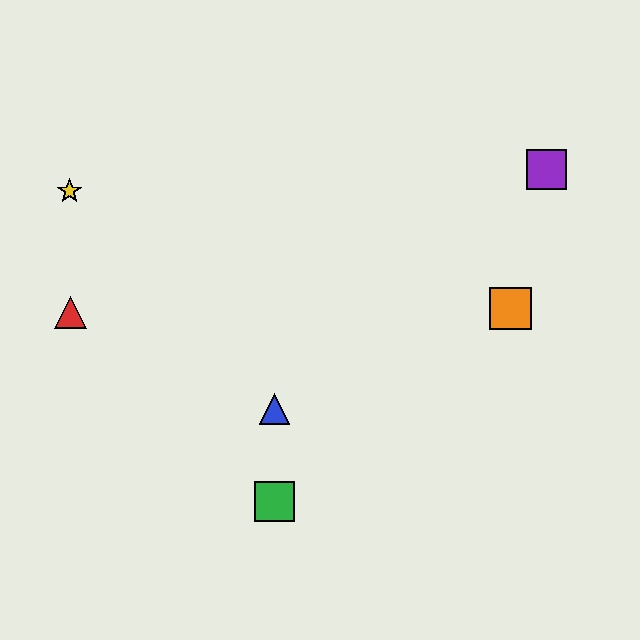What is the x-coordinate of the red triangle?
The red triangle is at x≈71.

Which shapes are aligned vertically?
The blue triangle, the green square are aligned vertically.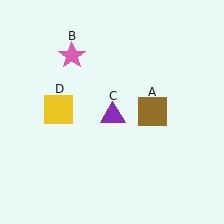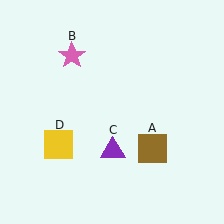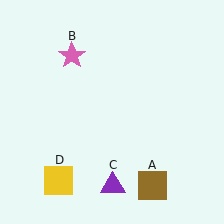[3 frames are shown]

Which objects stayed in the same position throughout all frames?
Pink star (object B) remained stationary.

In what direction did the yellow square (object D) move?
The yellow square (object D) moved down.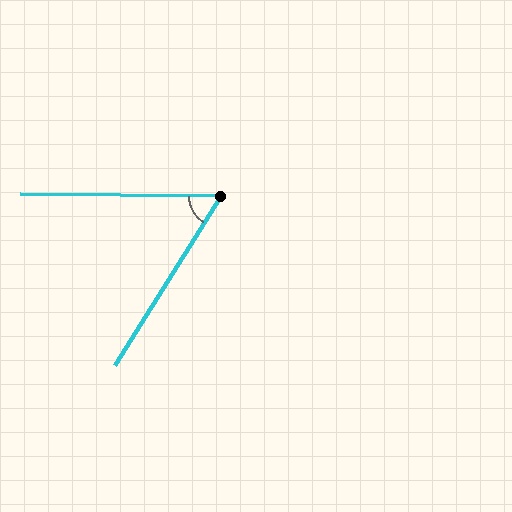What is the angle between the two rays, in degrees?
Approximately 58 degrees.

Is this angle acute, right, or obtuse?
It is acute.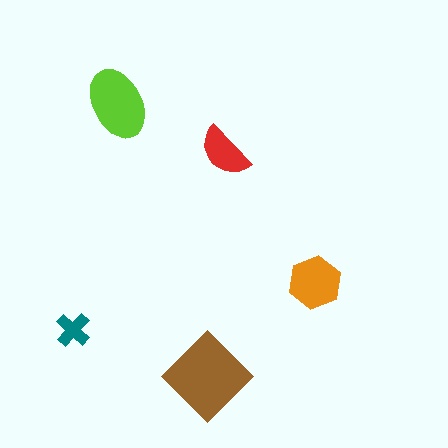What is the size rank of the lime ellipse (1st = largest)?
2nd.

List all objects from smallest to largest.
The teal cross, the red semicircle, the orange hexagon, the lime ellipse, the brown diamond.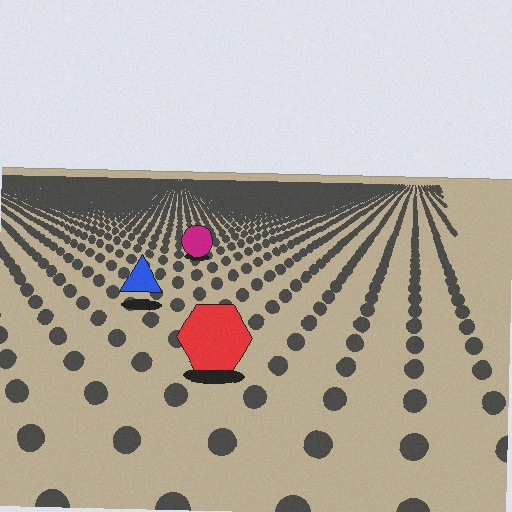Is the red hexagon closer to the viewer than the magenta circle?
Yes. The red hexagon is closer — you can tell from the texture gradient: the ground texture is coarser near it.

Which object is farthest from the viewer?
The magenta circle is farthest from the viewer. It appears smaller and the ground texture around it is denser.